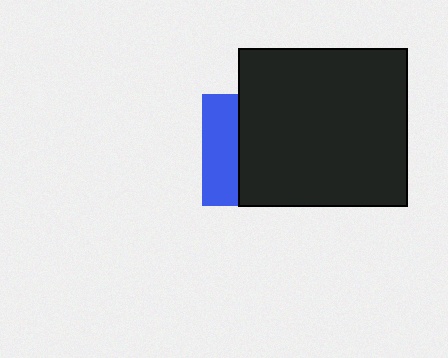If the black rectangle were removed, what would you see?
You would see the complete blue square.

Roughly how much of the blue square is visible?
A small part of it is visible (roughly 32%).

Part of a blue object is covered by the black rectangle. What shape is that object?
It is a square.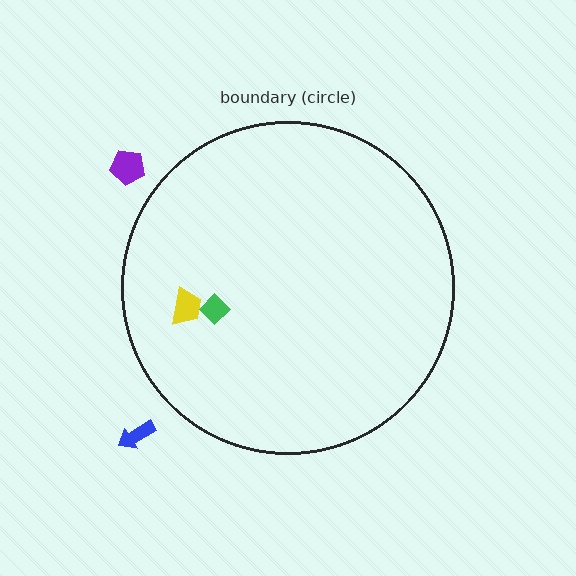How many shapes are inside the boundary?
2 inside, 2 outside.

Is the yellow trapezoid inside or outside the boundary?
Inside.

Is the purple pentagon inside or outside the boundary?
Outside.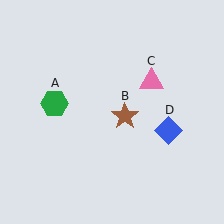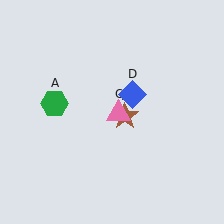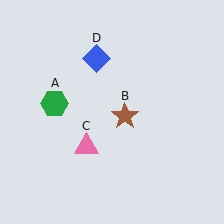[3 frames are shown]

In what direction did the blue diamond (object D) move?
The blue diamond (object D) moved up and to the left.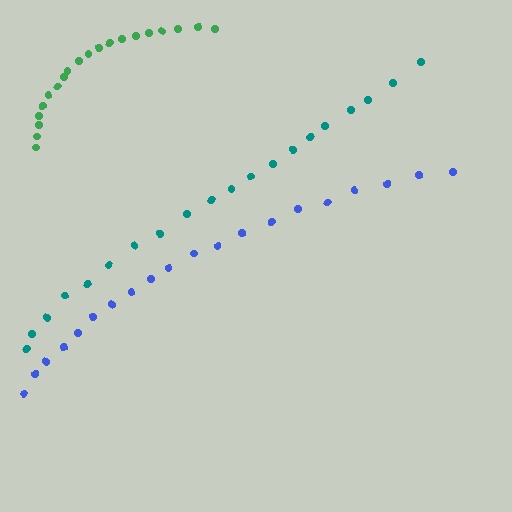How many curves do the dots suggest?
There are 3 distinct paths.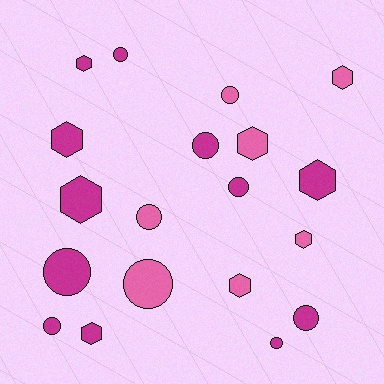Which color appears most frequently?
Magenta, with 12 objects.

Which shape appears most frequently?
Circle, with 10 objects.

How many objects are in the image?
There are 19 objects.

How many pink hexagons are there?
There are 4 pink hexagons.